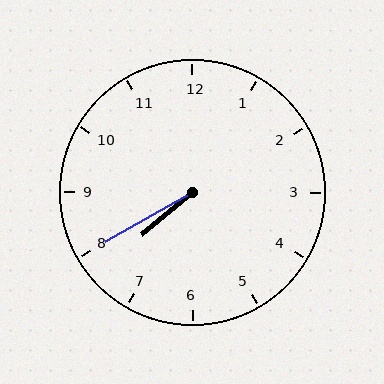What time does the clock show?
7:40.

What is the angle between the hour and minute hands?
Approximately 10 degrees.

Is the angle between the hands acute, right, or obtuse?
It is acute.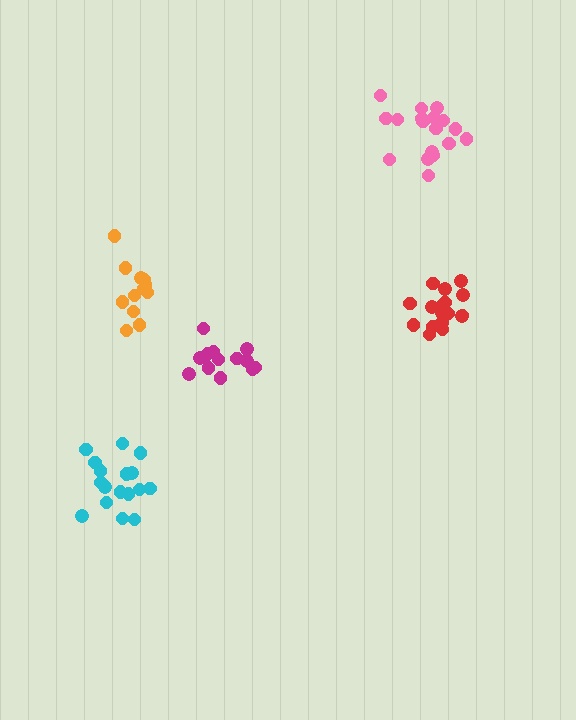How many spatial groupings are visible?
There are 5 spatial groupings.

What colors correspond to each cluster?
The clusters are colored: red, magenta, cyan, orange, pink.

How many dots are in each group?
Group 1: 17 dots, Group 2: 13 dots, Group 3: 17 dots, Group 4: 12 dots, Group 5: 18 dots (77 total).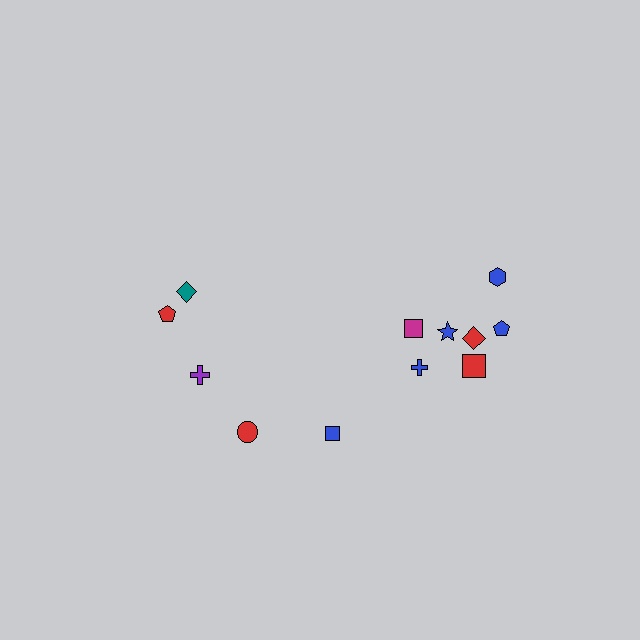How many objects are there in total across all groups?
There are 12 objects.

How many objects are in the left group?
There are 4 objects.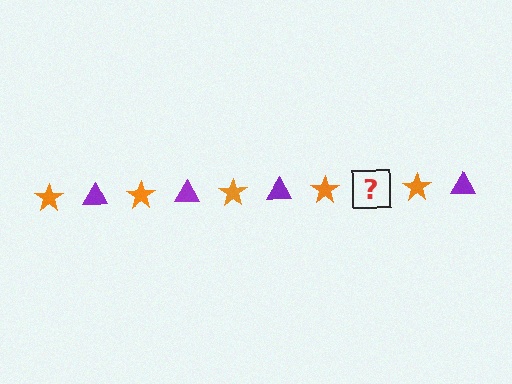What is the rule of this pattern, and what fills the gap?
The rule is that the pattern alternates between orange star and purple triangle. The gap should be filled with a purple triangle.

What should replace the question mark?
The question mark should be replaced with a purple triangle.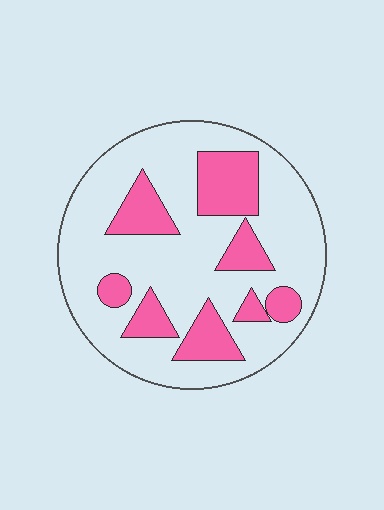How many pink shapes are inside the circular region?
8.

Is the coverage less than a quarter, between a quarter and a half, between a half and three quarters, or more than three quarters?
Between a quarter and a half.